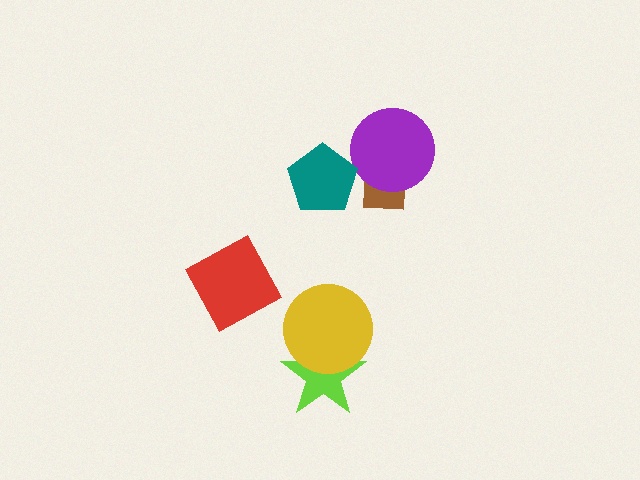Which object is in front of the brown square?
The purple circle is in front of the brown square.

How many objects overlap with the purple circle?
1 object overlaps with the purple circle.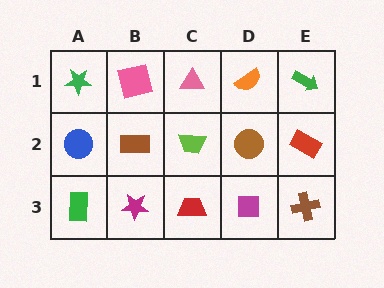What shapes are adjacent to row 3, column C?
A lime trapezoid (row 2, column C), a magenta star (row 3, column B), a magenta square (row 3, column D).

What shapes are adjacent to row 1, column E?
A red rectangle (row 2, column E), an orange semicircle (row 1, column D).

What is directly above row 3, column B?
A brown rectangle.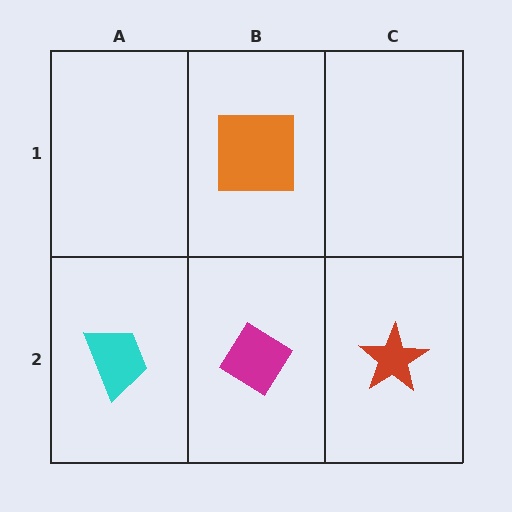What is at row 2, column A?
A cyan trapezoid.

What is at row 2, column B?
A magenta diamond.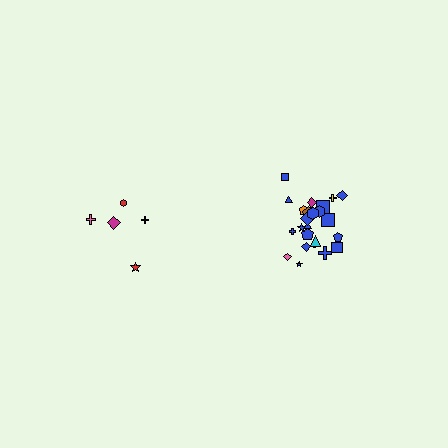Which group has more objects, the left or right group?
The right group.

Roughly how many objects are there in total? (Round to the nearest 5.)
Roughly 30 objects in total.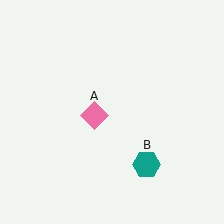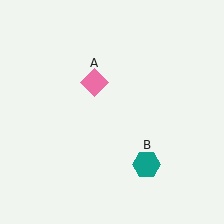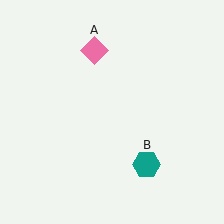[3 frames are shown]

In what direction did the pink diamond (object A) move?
The pink diamond (object A) moved up.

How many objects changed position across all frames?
1 object changed position: pink diamond (object A).